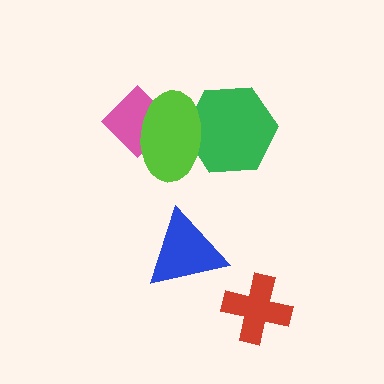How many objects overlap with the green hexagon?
1 object overlaps with the green hexagon.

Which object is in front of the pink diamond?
The lime ellipse is in front of the pink diamond.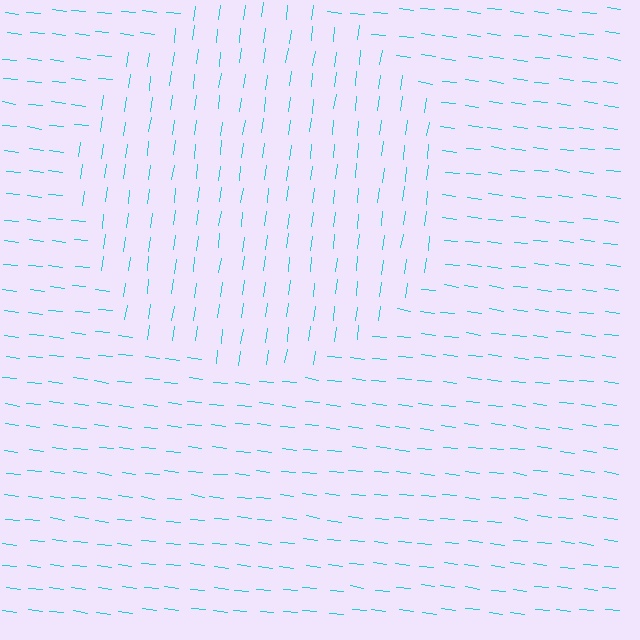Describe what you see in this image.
The image is filled with small cyan line segments. A circle region in the image has lines oriented differently from the surrounding lines, creating a visible texture boundary.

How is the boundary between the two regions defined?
The boundary is defined purely by a change in line orientation (approximately 89 degrees difference). All lines are the same color and thickness.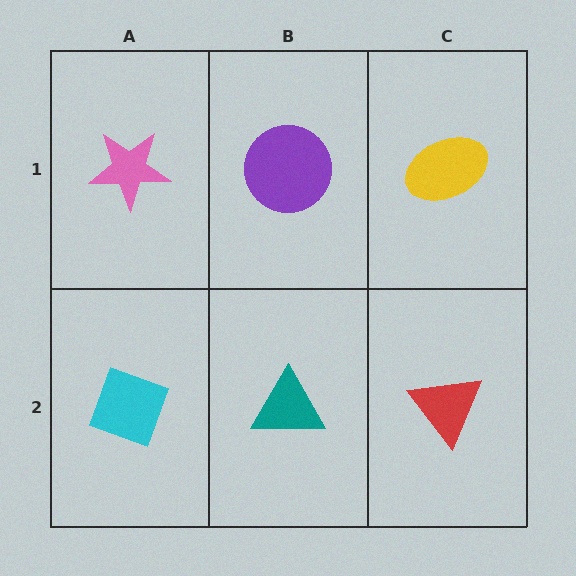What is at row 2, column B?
A teal triangle.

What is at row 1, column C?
A yellow ellipse.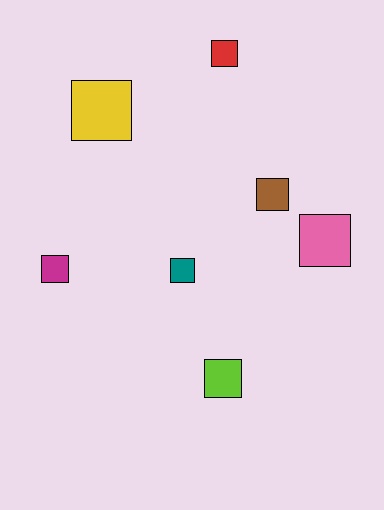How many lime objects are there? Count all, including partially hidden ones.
There is 1 lime object.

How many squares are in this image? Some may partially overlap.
There are 7 squares.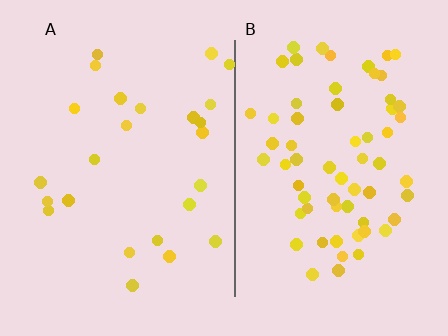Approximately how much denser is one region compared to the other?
Approximately 2.6× — region B over region A.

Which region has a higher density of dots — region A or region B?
B (the right).